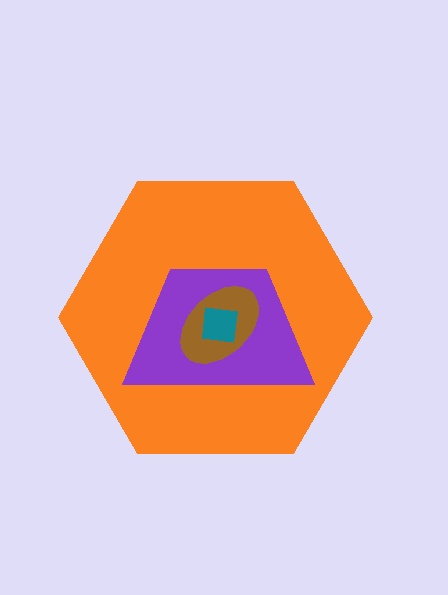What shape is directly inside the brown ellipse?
The teal square.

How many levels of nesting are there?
4.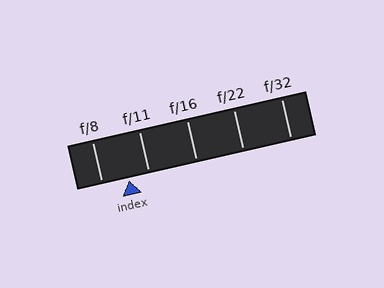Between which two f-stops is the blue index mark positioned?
The index mark is between f/8 and f/11.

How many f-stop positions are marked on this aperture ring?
There are 5 f-stop positions marked.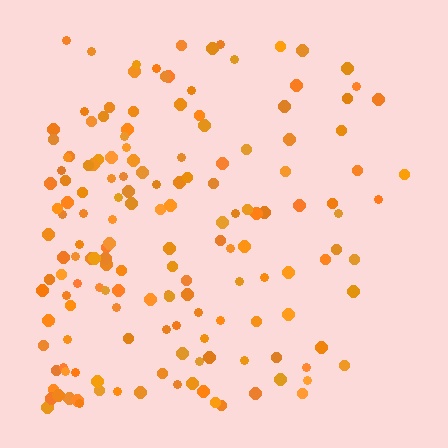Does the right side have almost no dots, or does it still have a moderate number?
Still a moderate number, just noticeably fewer than the left.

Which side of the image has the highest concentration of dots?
The left.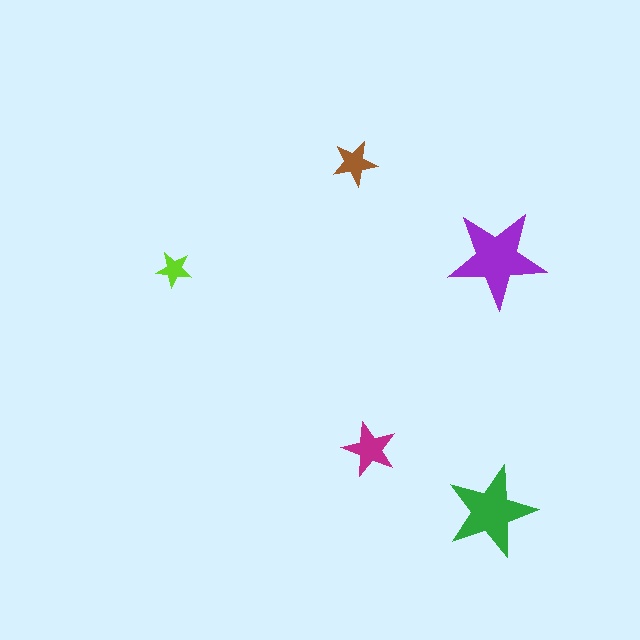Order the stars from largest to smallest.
the purple one, the green one, the magenta one, the brown one, the lime one.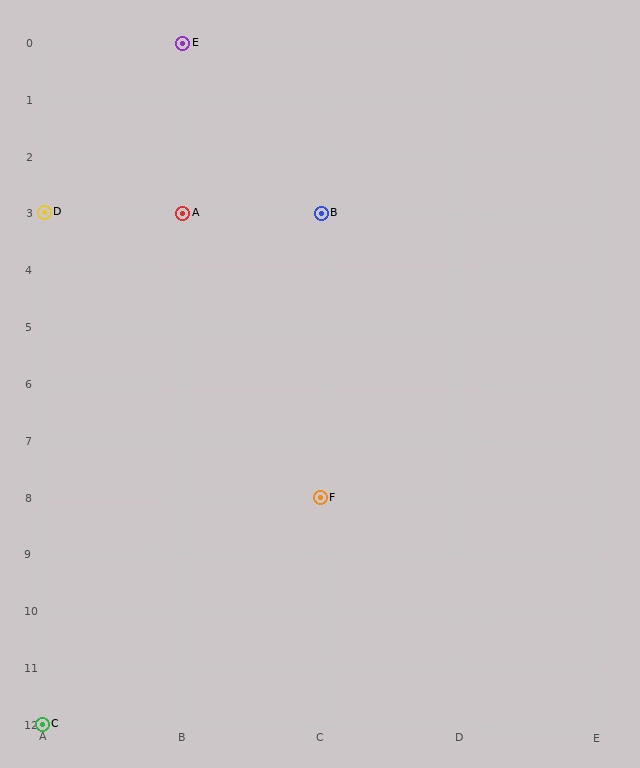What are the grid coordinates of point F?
Point F is at grid coordinates (C, 8).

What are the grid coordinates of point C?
Point C is at grid coordinates (A, 12).